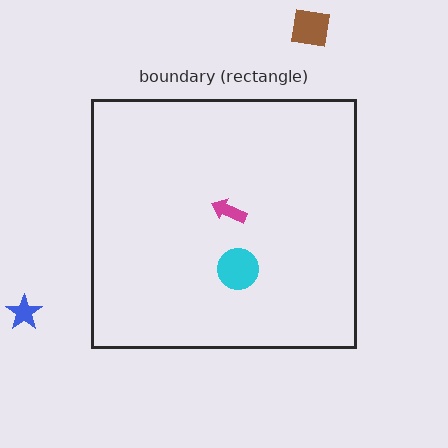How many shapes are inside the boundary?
2 inside, 2 outside.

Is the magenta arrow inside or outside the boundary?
Inside.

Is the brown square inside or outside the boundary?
Outside.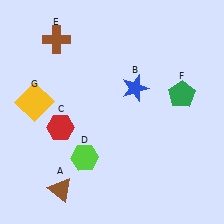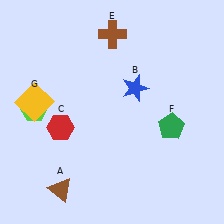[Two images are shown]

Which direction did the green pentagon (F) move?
The green pentagon (F) moved down.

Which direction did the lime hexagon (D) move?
The lime hexagon (D) moved left.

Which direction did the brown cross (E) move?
The brown cross (E) moved right.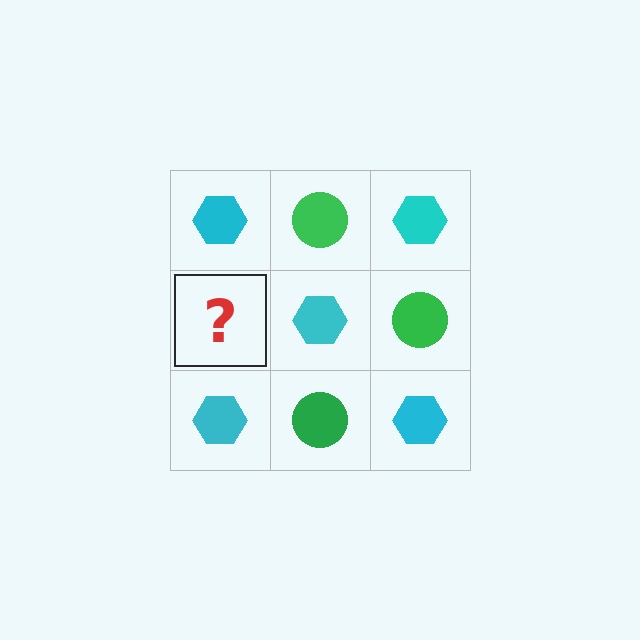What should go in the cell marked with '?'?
The missing cell should contain a green circle.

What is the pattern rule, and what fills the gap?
The rule is that it alternates cyan hexagon and green circle in a checkerboard pattern. The gap should be filled with a green circle.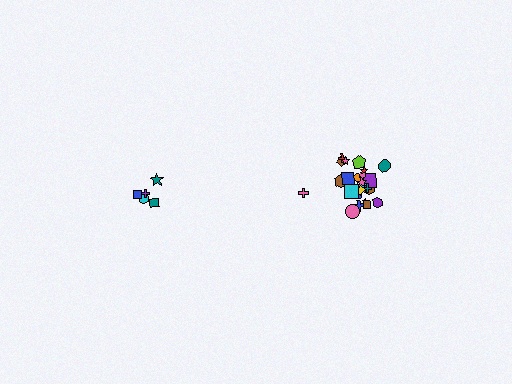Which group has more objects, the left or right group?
The right group.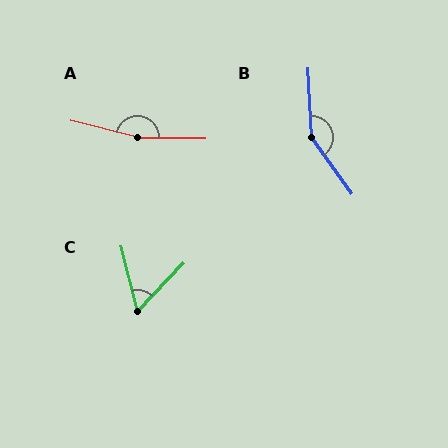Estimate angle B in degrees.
Approximately 148 degrees.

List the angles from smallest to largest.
C (58°), B (148°), A (167°).